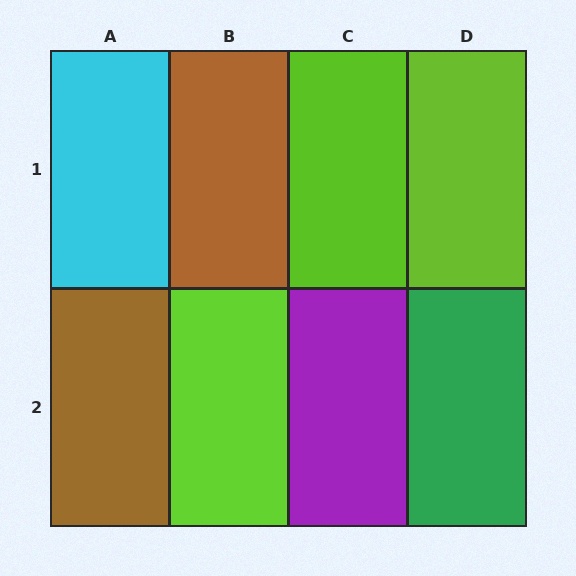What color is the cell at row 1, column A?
Cyan.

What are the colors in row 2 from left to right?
Brown, lime, purple, green.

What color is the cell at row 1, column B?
Brown.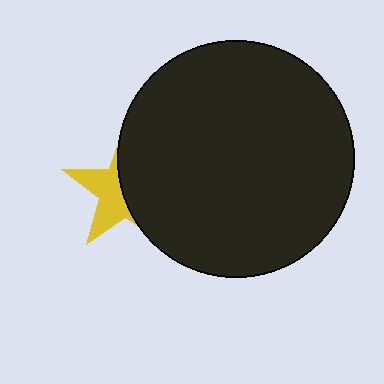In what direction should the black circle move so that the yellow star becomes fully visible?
The black circle should move right. That is the shortest direction to clear the overlap and leave the yellow star fully visible.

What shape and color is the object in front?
The object in front is a black circle.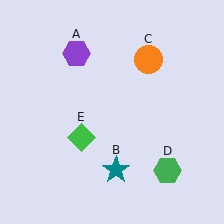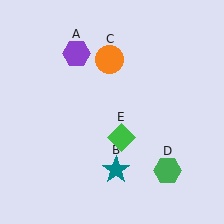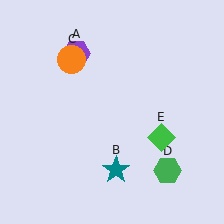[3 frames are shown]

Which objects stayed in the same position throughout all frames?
Purple hexagon (object A) and teal star (object B) and green hexagon (object D) remained stationary.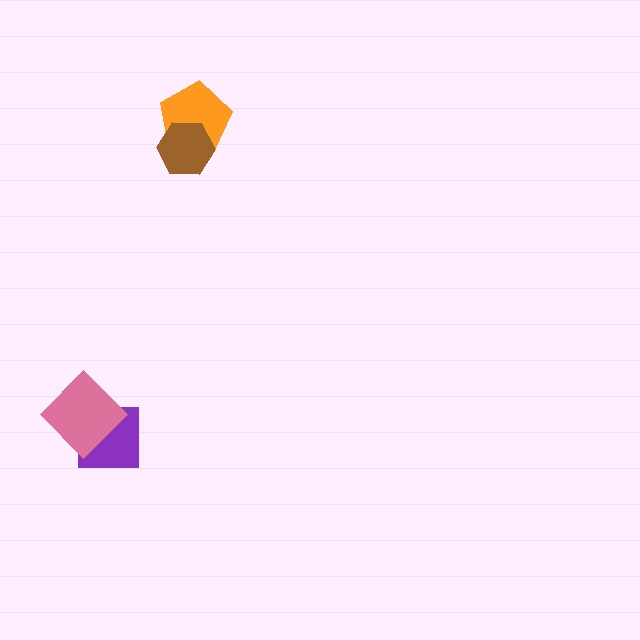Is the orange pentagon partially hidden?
Yes, it is partially covered by another shape.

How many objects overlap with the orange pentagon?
1 object overlaps with the orange pentagon.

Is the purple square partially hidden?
Yes, it is partially covered by another shape.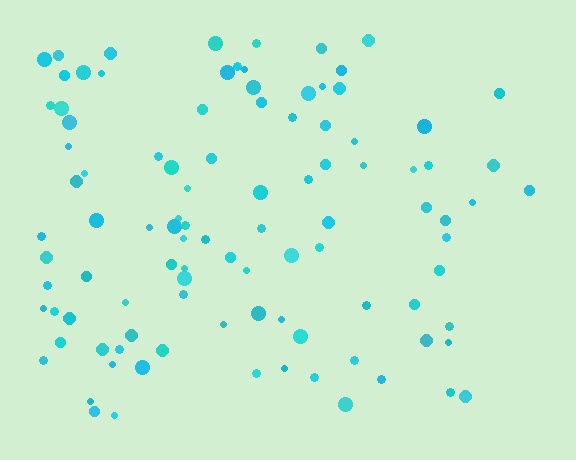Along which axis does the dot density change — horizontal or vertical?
Horizontal.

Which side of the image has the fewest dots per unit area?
The right.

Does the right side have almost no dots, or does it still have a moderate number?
Still a moderate number, just noticeably fewer than the left.